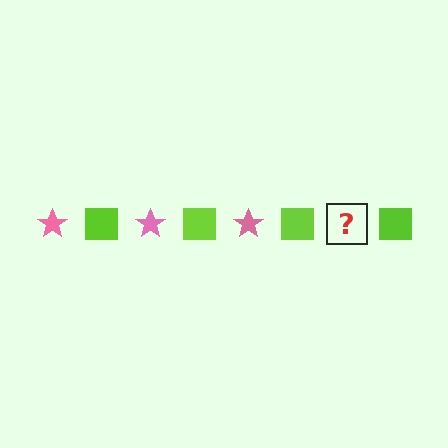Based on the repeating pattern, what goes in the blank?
The blank should be a pink star.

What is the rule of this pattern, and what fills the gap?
The rule is that the pattern alternates between pink star and lime square. The gap should be filled with a pink star.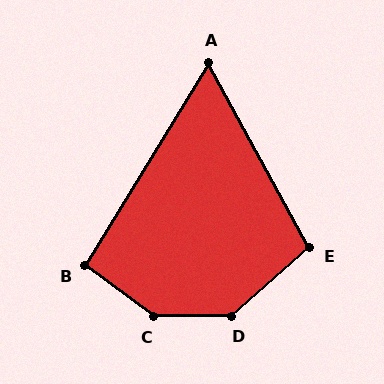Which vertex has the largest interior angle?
C, at approximately 143 degrees.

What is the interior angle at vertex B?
Approximately 95 degrees (approximately right).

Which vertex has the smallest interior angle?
A, at approximately 60 degrees.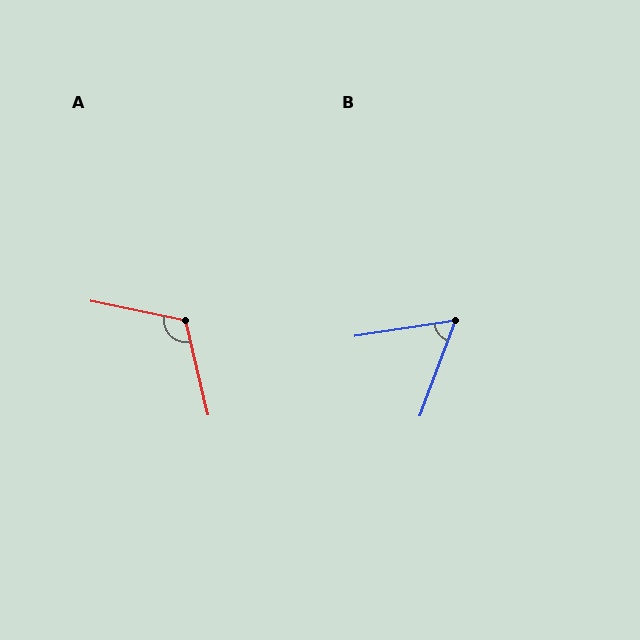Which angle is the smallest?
B, at approximately 61 degrees.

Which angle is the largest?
A, at approximately 115 degrees.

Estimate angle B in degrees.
Approximately 61 degrees.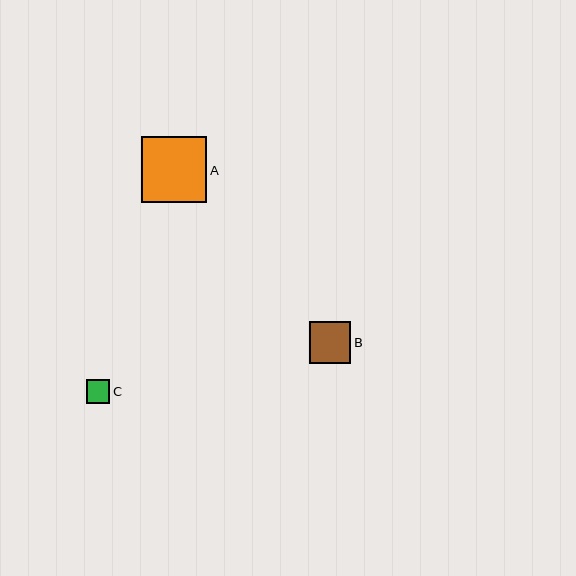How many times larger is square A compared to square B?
Square A is approximately 1.6 times the size of square B.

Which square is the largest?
Square A is the largest with a size of approximately 66 pixels.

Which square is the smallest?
Square C is the smallest with a size of approximately 24 pixels.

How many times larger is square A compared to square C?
Square A is approximately 2.8 times the size of square C.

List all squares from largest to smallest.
From largest to smallest: A, B, C.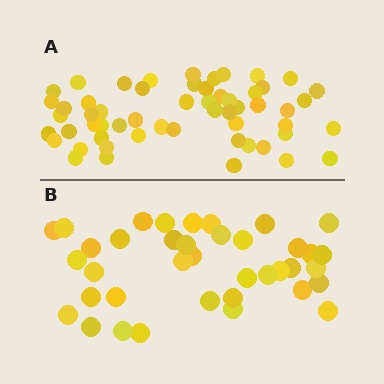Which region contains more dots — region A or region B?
Region A (the top region) has more dots.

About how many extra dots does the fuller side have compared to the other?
Region A has approximately 20 more dots than region B.